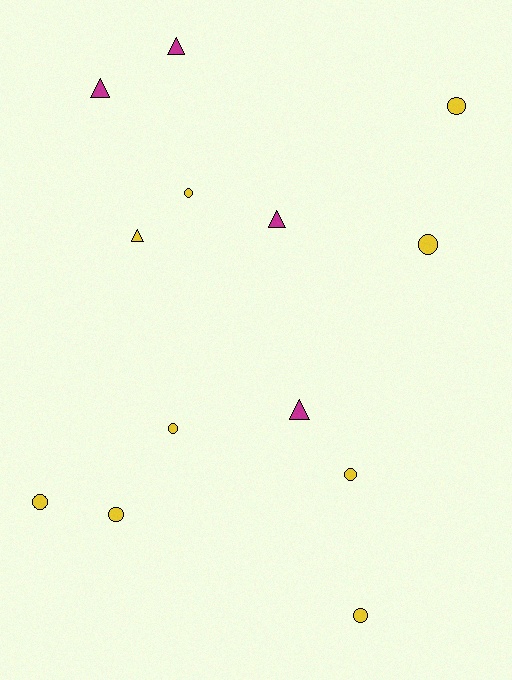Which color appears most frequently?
Yellow, with 9 objects.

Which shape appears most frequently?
Circle, with 8 objects.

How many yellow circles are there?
There are 8 yellow circles.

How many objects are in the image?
There are 13 objects.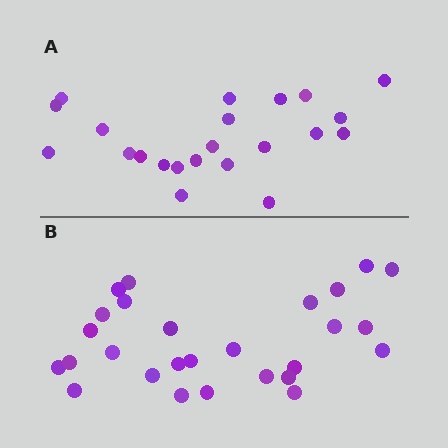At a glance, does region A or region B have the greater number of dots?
Region B (the bottom region) has more dots.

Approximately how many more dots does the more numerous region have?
Region B has about 5 more dots than region A.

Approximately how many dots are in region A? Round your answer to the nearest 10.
About 20 dots. (The exact count is 22, which rounds to 20.)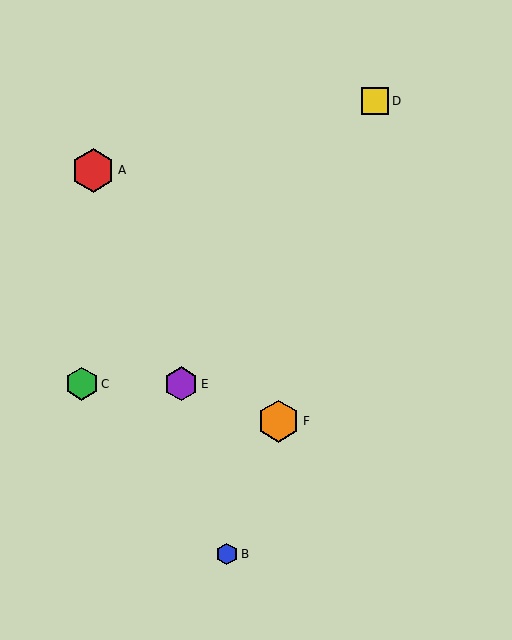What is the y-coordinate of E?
Object E is at y≈384.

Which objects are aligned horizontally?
Objects C, E are aligned horizontally.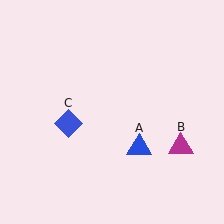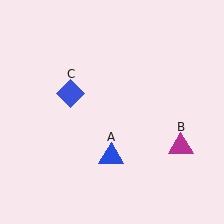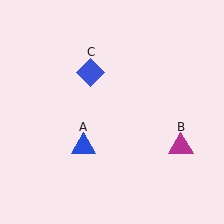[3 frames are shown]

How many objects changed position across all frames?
2 objects changed position: blue triangle (object A), blue diamond (object C).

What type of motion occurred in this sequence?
The blue triangle (object A), blue diamond (object C) rotated clockwise around the center of the scene.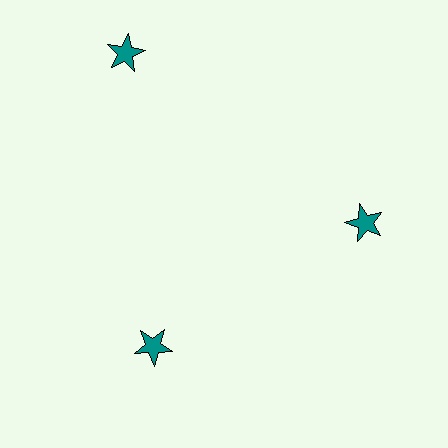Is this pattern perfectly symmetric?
No. The 3 teal stars are arranged in a ring, but one element near the 11 o'clock position is pushed outward from the center, breaking the 3-fold rotational symmetry.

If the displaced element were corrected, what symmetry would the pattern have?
It would have 3-fold rotational symmetry — the pattern would map onto itself every 120 degrees.